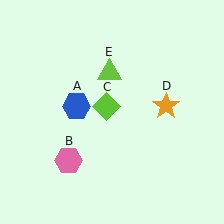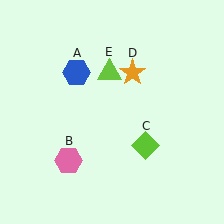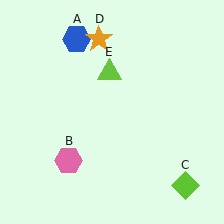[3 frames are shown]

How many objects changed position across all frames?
3 objects changed position: blue hexagon (object A), lime diamond (object C), orange star (object D).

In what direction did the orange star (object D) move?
The orange star (object D) moved up and to the left.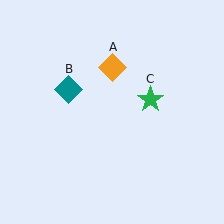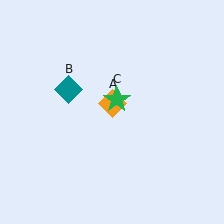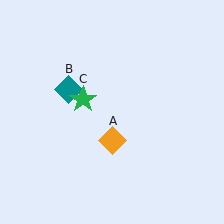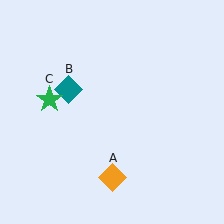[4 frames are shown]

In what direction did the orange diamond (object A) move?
The orange diamond (object A) moved down.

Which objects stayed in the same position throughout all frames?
Teal diamond (object B) remained stationary.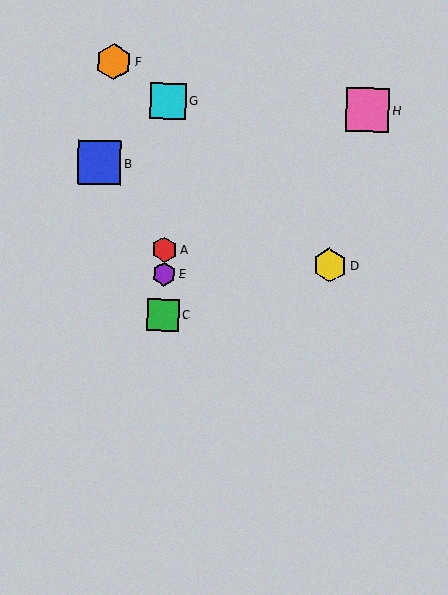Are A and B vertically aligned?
No, A is at x≈164 and B is at x≈99.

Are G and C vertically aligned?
Yes, both are at x≈168.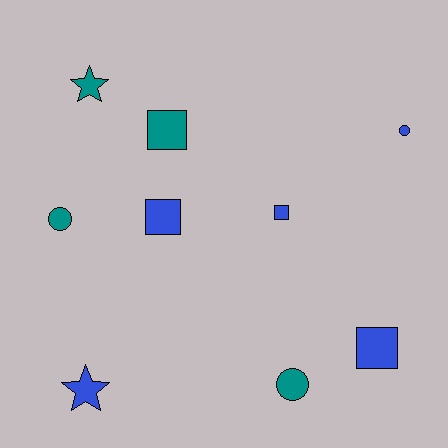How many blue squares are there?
There are 3 blue squares.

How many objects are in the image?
There are 9 objects.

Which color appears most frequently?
Blue, with 5 objects.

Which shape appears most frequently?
Square, with 4 objects.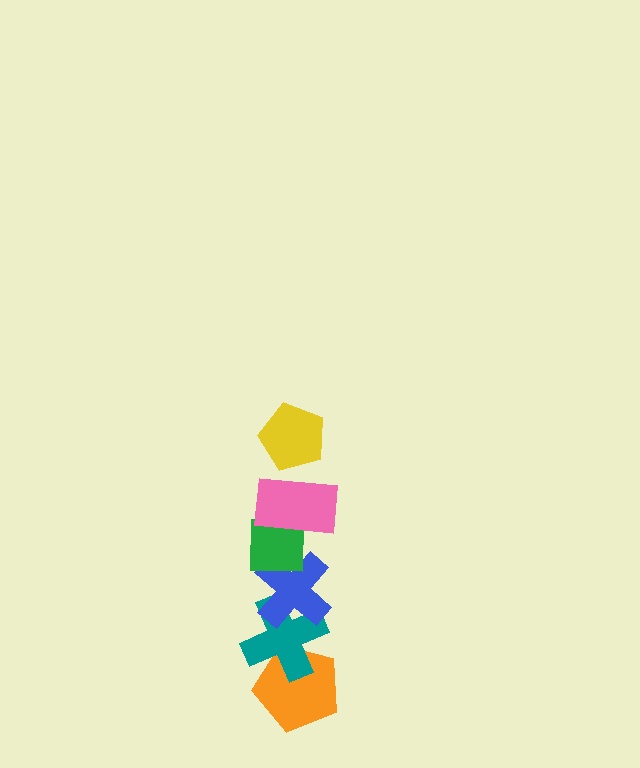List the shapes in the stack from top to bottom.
From top to bottom: the yellow pentagon, the pink rectangle, the green square, the blue cross, the teal cross, the orange pentagon.